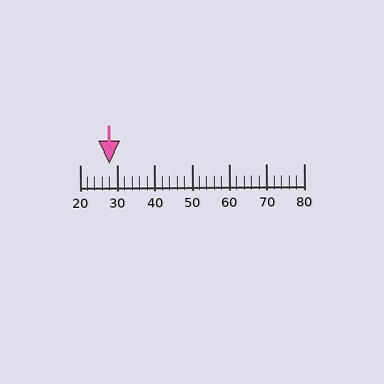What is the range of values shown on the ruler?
The ruler shows values from 20 to 80.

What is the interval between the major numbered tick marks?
The major tick marks are spaced 10 units apart.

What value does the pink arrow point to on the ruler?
The pink arrow points to approximately 28.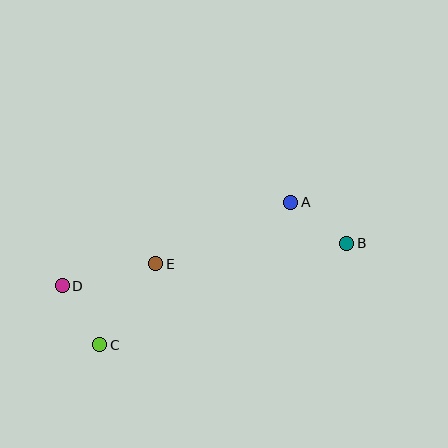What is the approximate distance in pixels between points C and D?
The distance between C and D is approximately 70 pixels.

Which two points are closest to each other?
Points A and B are closest to each other.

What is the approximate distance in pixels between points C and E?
The distance between C and E is approximately 99 pixels.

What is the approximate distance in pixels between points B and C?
The distance between B and C is approximately 267 pixels.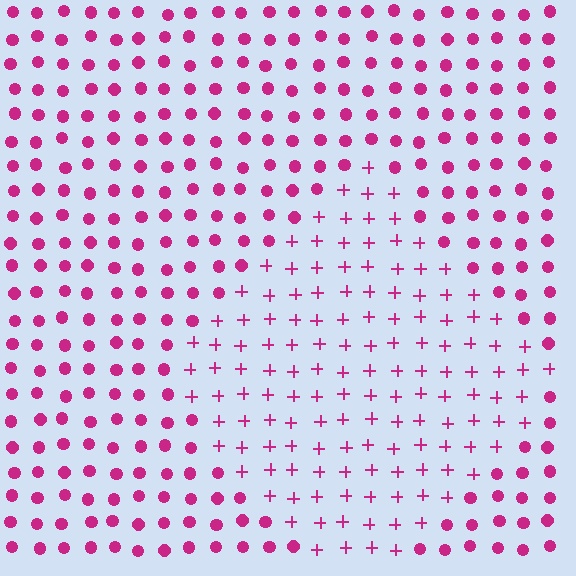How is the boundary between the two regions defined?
The boundary is defined by a change in element shape: plus signs inside vs. circles outside. All elements share the same color and spacing.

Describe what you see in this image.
The image is filled with small magenta elements arranged in a uniform grid. A diamond-shaped region contains plus signs, while the surrounding area contains circles. The boundary is defined purely by the change in element shape.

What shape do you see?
I see a diamond.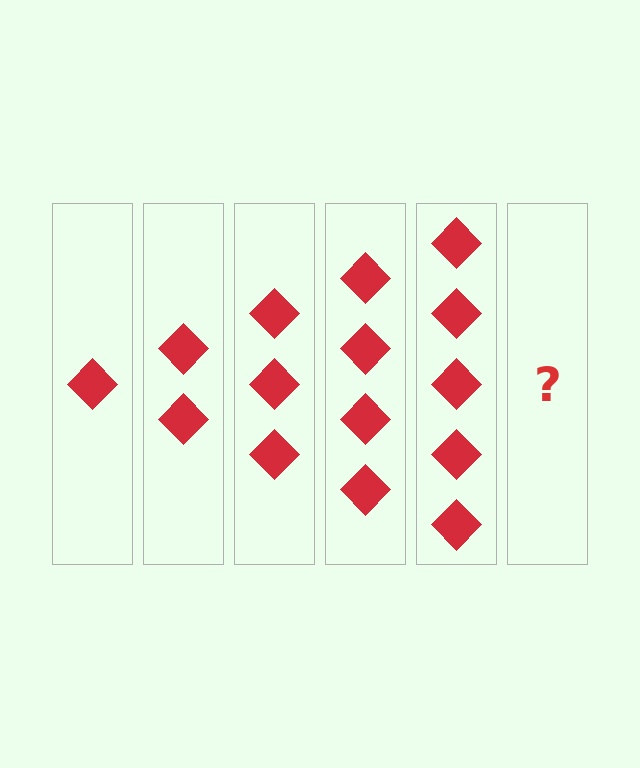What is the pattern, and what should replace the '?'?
The pattern is that each step adds one more diamond. The '?' should be 6 diamonds.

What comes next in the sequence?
The next element should be 6 diamonds.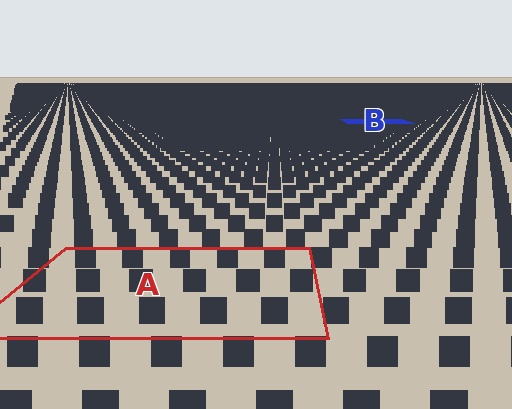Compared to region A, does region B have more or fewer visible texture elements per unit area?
Region B has more texture elements per unit area — they are packed more densely because it is farther away.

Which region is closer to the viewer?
Region A is closer. The texture elements there are larger and more spread out.